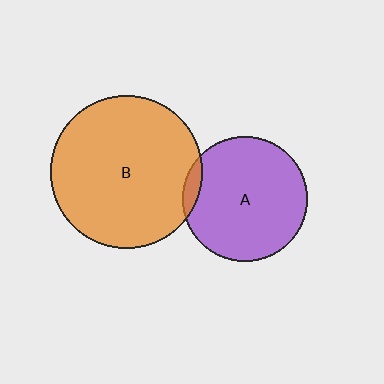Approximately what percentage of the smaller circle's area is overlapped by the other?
Approximately 5%.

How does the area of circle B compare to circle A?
Approximately 1.5 times.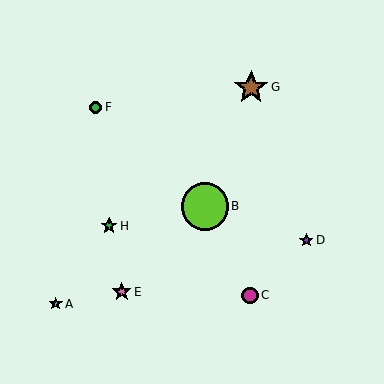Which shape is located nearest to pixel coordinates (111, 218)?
The green star (labeled H) at (109, 226) is nearest to that location.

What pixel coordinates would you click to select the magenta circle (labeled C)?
Click at (250, 295) to select the magenta circle C.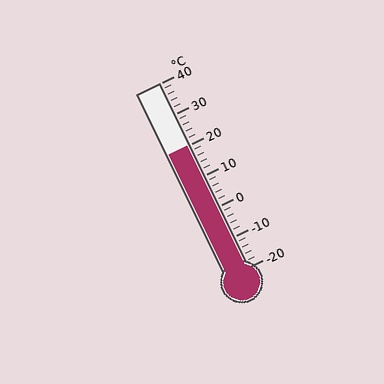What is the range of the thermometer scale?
The thermometer scale ranges from -20°C to 40°C.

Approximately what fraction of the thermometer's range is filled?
The thermometer is filled to approximately 65% of its range.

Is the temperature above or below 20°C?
The temperature is at 20°C.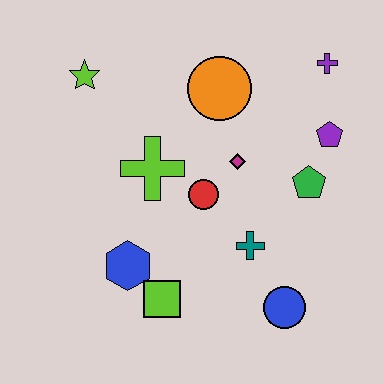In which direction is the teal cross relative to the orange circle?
The teal cross is below the orange circle.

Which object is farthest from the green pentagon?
The lime star is farthest from the green pentagon.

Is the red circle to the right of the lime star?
Yes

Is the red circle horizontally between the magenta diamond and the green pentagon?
No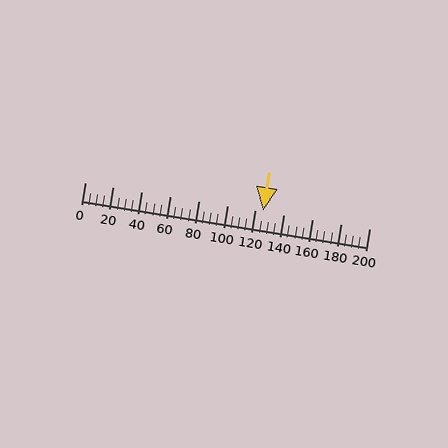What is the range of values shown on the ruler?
The ruler shows values from 0 to 200.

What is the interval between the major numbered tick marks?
The major tick marks are spaced 20 units apart.